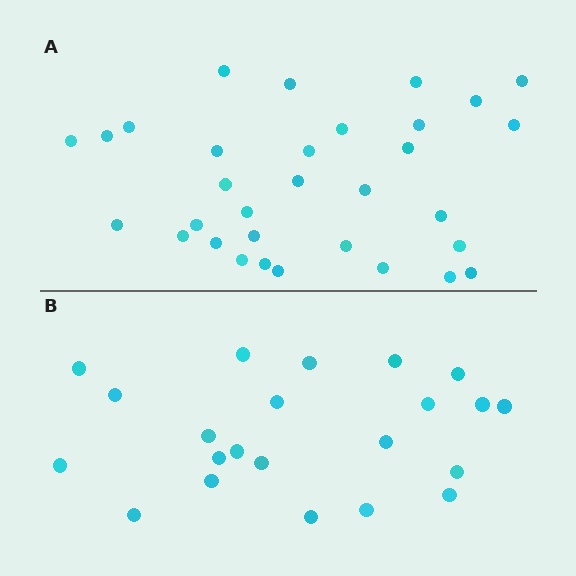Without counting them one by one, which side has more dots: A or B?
Region A (the top region) has more dots.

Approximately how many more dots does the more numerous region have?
Region A has roughly 10 or so more dots than region B.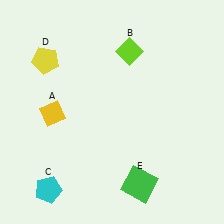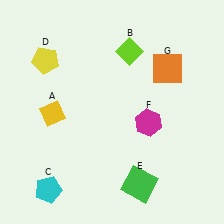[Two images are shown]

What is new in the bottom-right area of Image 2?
A magenta hexagon (F) was added in the bottom-right area of Image 2.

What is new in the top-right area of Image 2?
An orange square (G) was added in the top-right area of Image 2.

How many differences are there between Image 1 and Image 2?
There are 2 differences between the two images.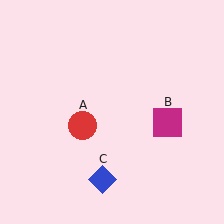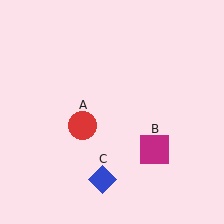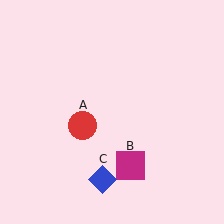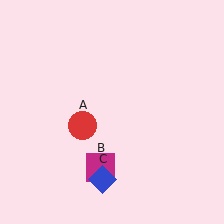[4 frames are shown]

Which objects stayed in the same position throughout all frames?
Red circle (object A) and blue diamond (object C) remained stationary.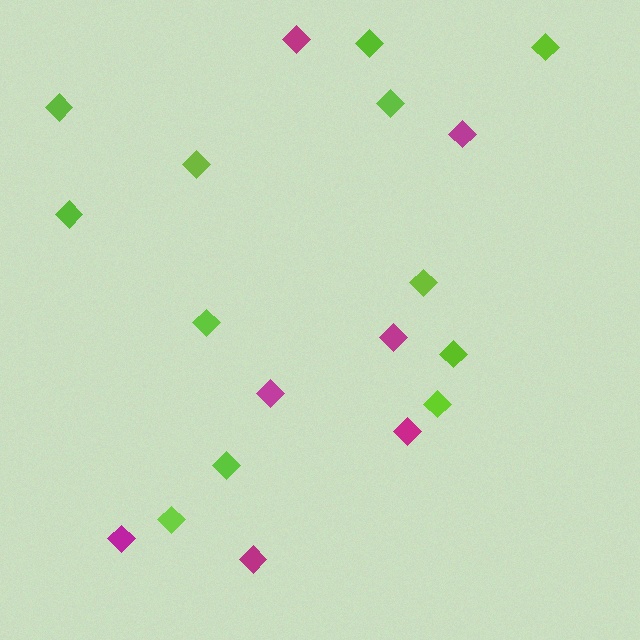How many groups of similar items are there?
There are 2 groups: one group of lime diamonds (12) and one group of magenta diamonds (7).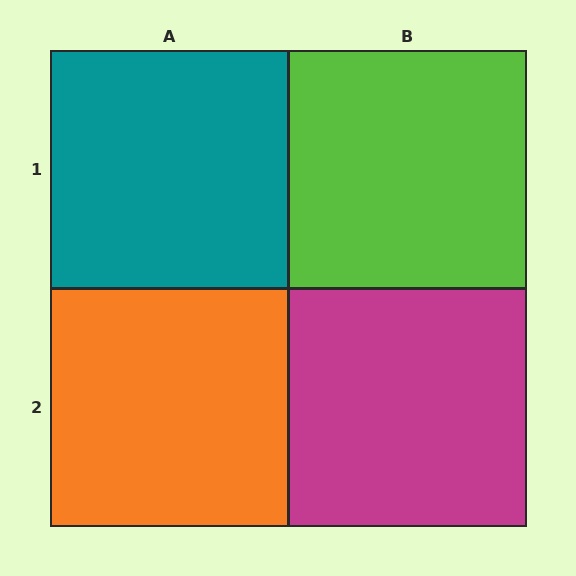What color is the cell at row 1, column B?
Lime.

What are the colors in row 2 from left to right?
Orange, magenta.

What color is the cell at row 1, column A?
Teal.